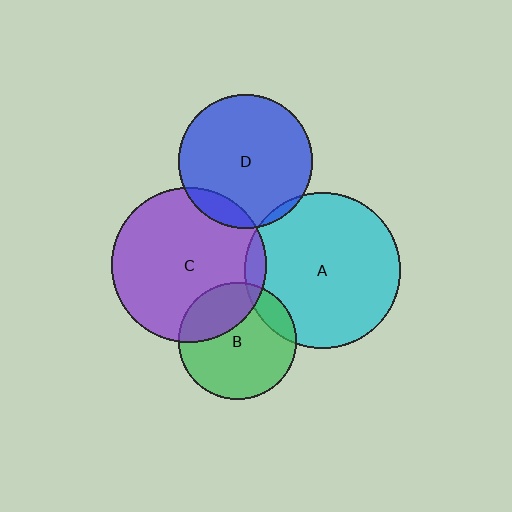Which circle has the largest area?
Circle A (cyan).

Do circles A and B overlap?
Yes.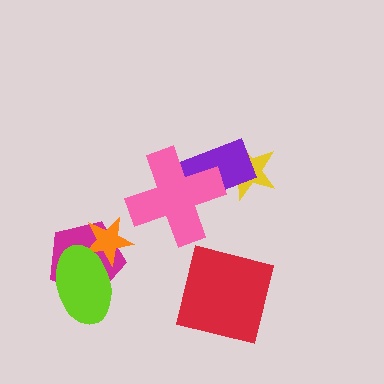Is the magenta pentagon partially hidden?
Yes, it is partially covered by another shape.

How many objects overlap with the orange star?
2 objects overlap with the orange star.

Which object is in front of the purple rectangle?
The pink cross is in front of the purple rectangle.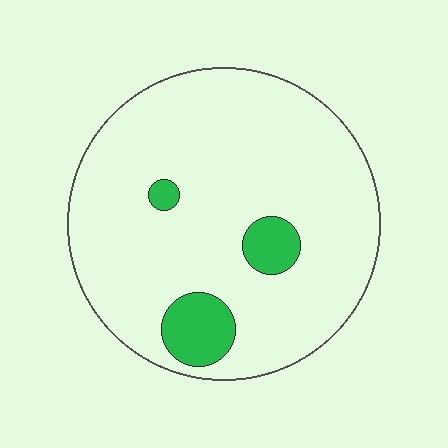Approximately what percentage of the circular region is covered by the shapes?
Approximately 10%.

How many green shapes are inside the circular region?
3.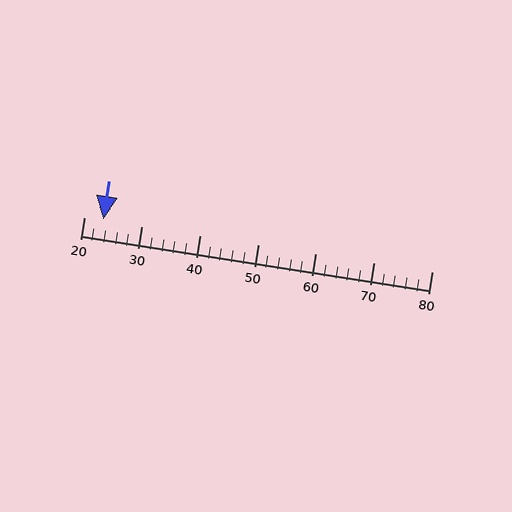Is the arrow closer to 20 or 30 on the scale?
The arrow is closer to 20.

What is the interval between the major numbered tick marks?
The major tick marks are spaced 10 units apart.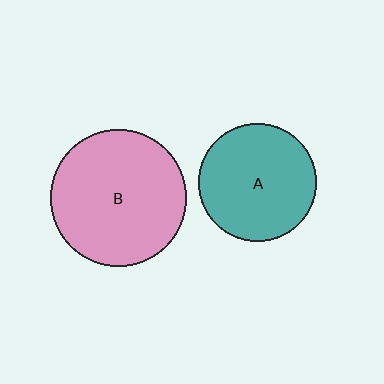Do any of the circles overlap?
No, none of the circles overlap.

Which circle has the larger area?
Circle B (pink).